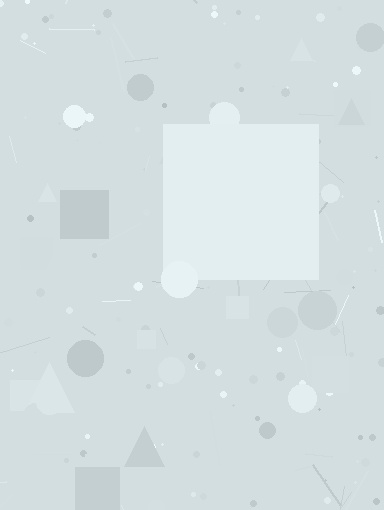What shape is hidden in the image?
A square is hidden in the image.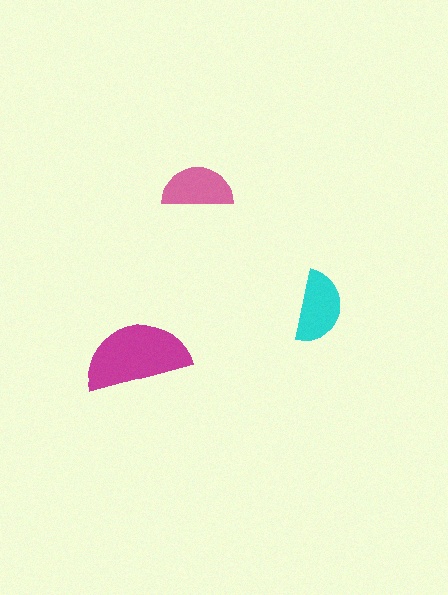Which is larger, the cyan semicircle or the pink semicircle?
The cyan one.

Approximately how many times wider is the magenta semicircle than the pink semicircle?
About 1.5 times wider.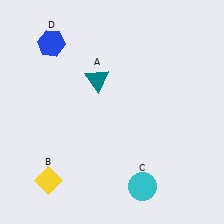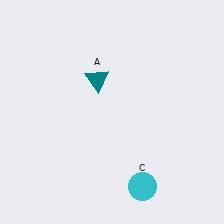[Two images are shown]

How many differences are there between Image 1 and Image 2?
There are 2 differences between the two images.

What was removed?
The yellow diamond (B), the blue hexagon (D) were removed in Image 2.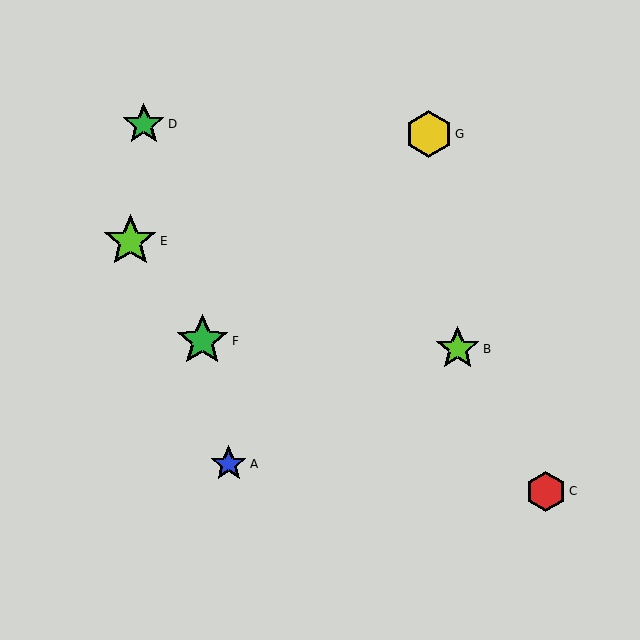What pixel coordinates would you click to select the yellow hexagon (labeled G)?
Click at (429, 134) to select the yellow hexagon G.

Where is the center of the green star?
The center of the green star is at (144, 124).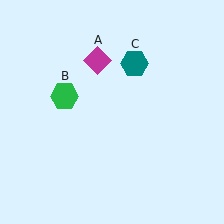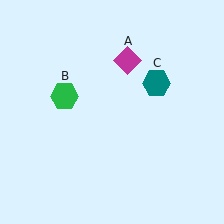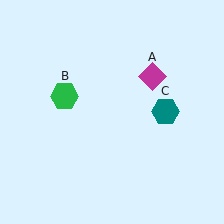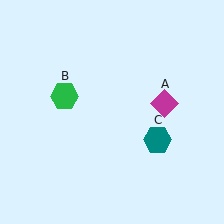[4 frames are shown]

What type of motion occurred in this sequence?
The magenta diamond (object A), teal hexagon (object C) rotated clockwise around the center of the scene.